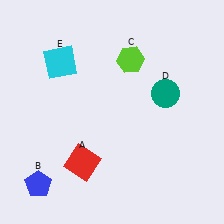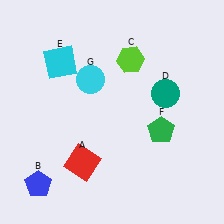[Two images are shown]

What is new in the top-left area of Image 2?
A cyan circle (G) was added in the top-left area of Image 2.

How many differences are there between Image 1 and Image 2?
There are 2 differences between the two images.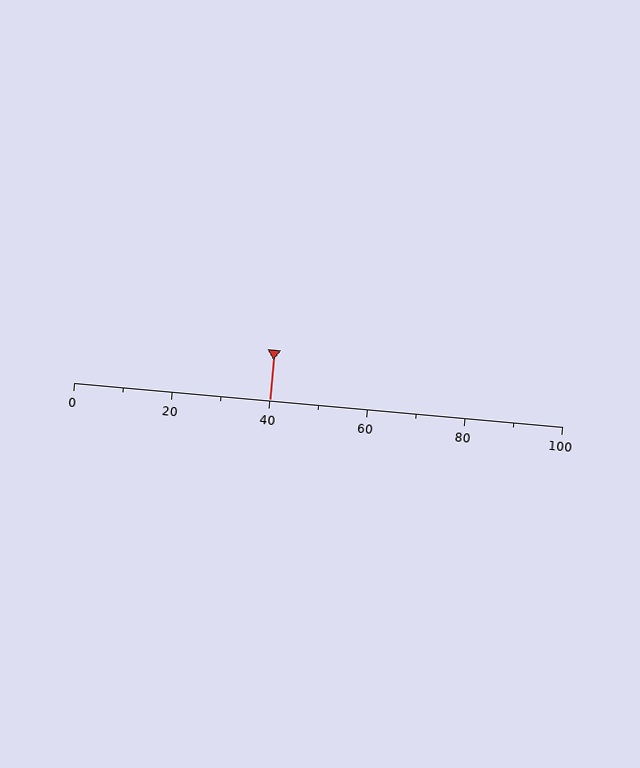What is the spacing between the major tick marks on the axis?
The major ticks are spaced 20 apart.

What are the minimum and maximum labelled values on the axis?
The axis runs from 0 to 100.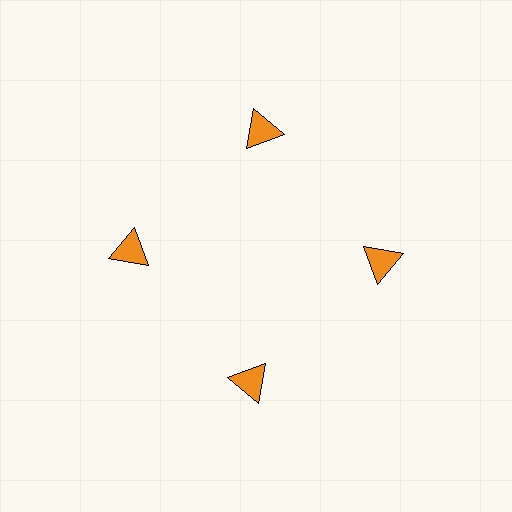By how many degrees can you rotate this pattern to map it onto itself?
The pattern maps onto itself every 90 degrees of rotation.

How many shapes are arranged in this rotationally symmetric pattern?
There are 4 shapes, arranged in 4 groups of 1.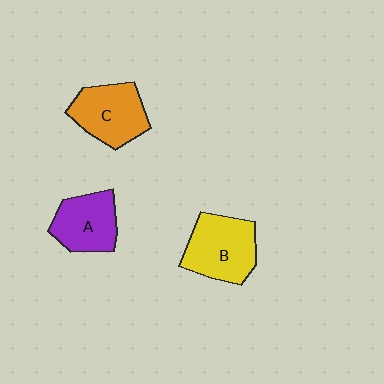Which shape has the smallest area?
Shape A (purple).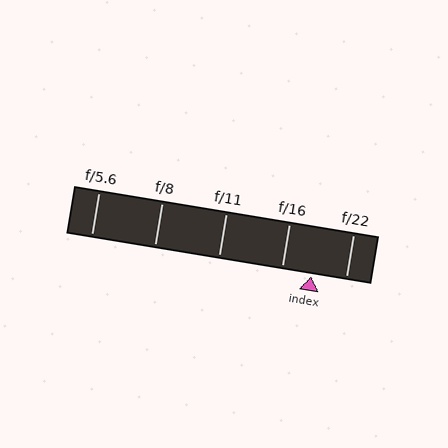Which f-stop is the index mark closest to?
The index mark is closest to f/16.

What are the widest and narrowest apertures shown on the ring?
The widest aperture shown is f/5.6 and the narrowest is f/22.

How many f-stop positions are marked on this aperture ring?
There are 5 f-stop positions marked.